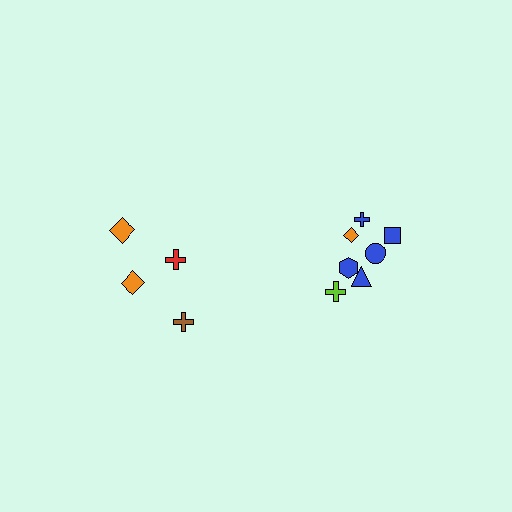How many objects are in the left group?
There are 4 objects.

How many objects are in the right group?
There are 7 objects.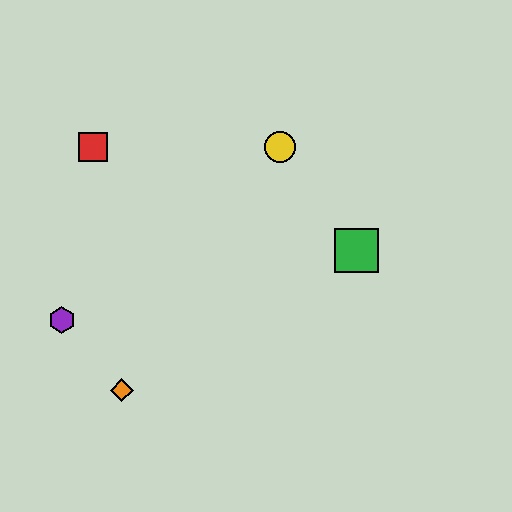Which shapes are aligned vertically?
The blue square, the green square are aligned vertically.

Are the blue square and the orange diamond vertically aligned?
No, the blue square is at x≈357 and the orange diamond is at x≈122.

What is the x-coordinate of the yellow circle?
The yellow circle is at x≈280.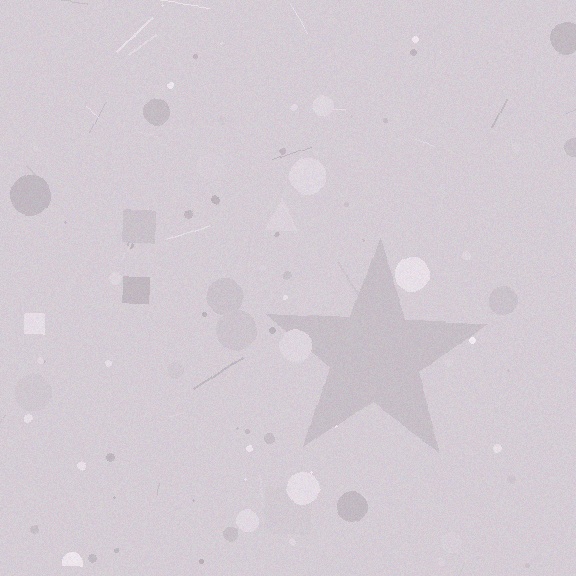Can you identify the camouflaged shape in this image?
The camouflaged shape is a star.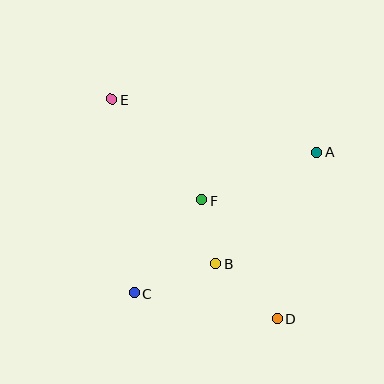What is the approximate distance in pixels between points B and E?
The distance between B and E is approximately 194 pixels.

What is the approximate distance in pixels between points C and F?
The distance between C and F is approximately 114 pixels.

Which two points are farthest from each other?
Points D and E are farthest from each other.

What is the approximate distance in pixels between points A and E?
The distance between A and E is approximately 212 pixels.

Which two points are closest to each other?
Points B and F are closest to each other.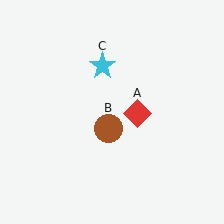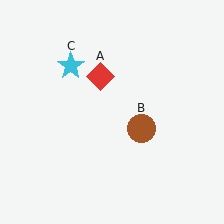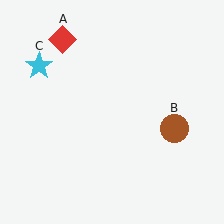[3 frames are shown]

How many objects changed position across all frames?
3 objects changed position: red diamond (object A), brown circle (object B), cyan star (object C).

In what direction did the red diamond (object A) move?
The red diamond (object A) moved up and to the left.